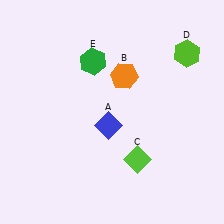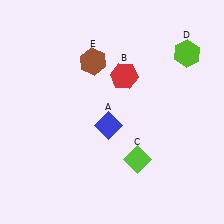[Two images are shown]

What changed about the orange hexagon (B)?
In Image 1, B is orange. In Image 2, it changed to red.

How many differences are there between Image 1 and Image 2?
There are 2 differences between the two images.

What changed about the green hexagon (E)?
In Image 1, E is green. In Image 2, it changed to brown.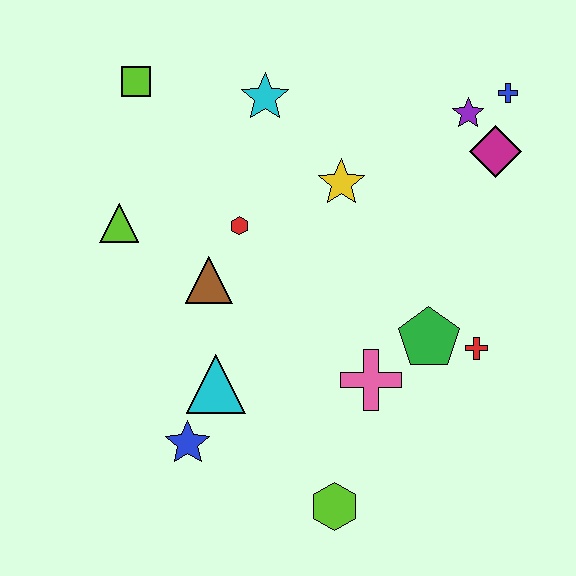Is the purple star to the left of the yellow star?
No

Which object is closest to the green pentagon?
The red cross is closest to the green pentagon.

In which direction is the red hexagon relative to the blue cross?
The red hexagon is to the left of the blue cross.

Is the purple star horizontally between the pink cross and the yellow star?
No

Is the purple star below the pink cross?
No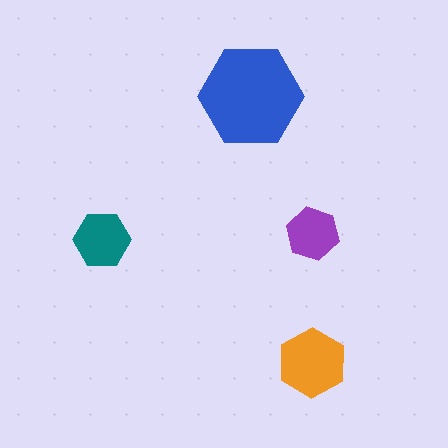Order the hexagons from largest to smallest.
the blue one, the orange one, the teal one, the purple one.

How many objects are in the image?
There are 4 objects in the image.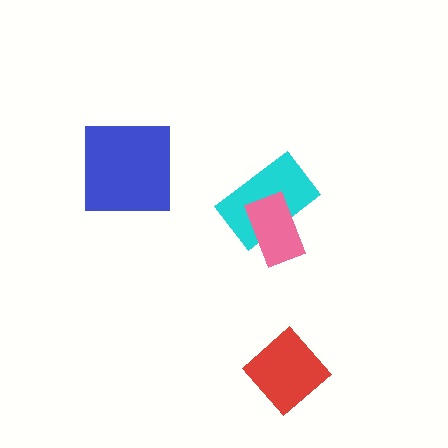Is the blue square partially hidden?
No, no other shape covers it.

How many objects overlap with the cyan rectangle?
1 object overlaps with the cyan rectangle.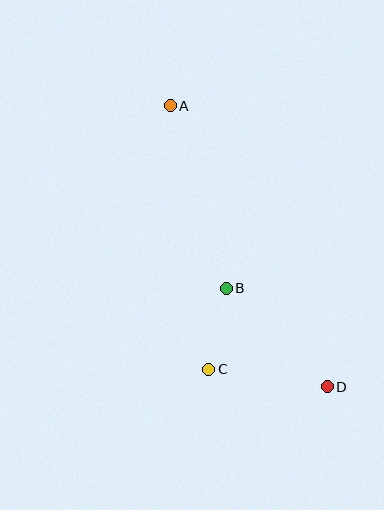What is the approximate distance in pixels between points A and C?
The distance between A and C is approximately 266 pixels.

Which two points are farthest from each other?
Points A and D are farthest from each other.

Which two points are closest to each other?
Points B and C are closest to each other.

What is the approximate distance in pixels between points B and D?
The distance between B and D is approximately 141 pixels.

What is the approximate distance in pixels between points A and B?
The distance between A and B is approximately 191 pixels.